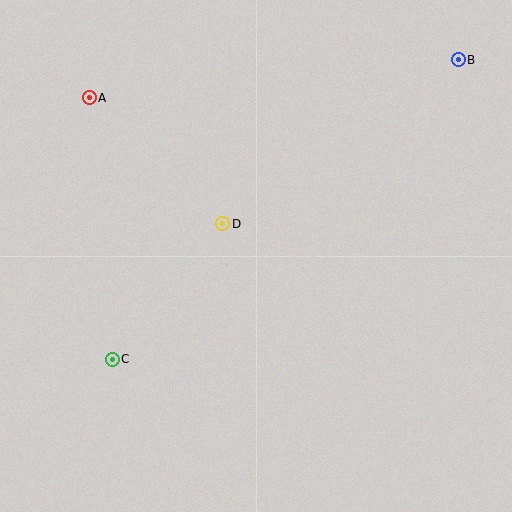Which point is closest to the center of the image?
Point D at (223, 224) is closest to the center.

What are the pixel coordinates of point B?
Point B is at (458, 60).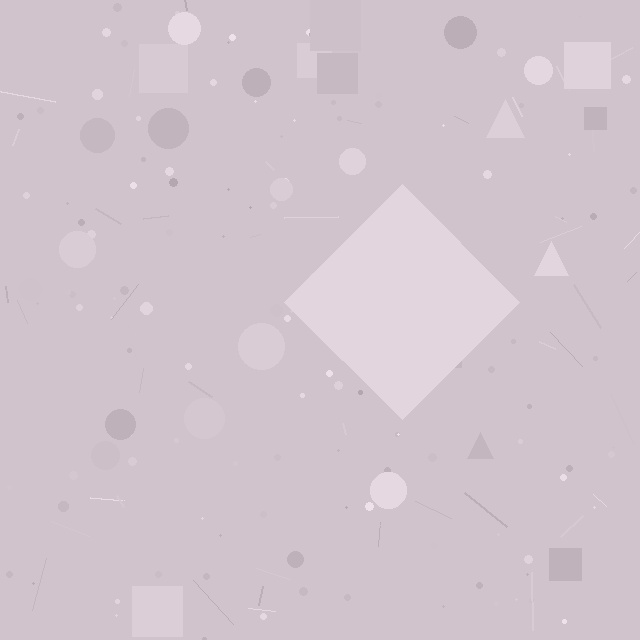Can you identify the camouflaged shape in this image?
The camouflaged shape is a diamond.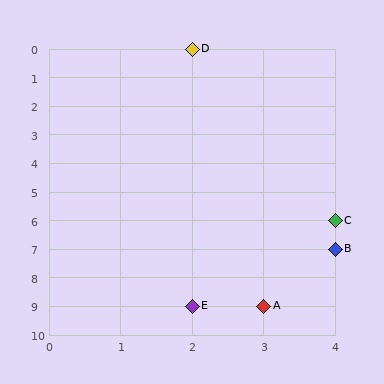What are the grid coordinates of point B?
Point B is at grid coordinates (4, 7).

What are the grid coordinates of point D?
Point D is at grid coordinates (2, 0).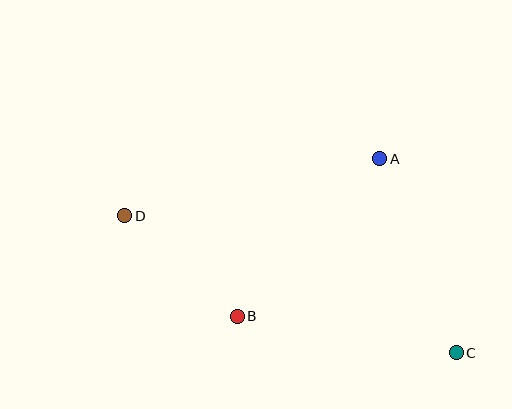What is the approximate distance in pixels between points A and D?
The distance between A and D is approximately 261 pixels.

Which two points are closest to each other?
Points B and D are closest to each other.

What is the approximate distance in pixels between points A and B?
The distance between A and B is approximately 213 pixels.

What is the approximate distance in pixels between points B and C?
The distance between B and C is approximately 222 pixels.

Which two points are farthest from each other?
Points C and D are farthest from each other.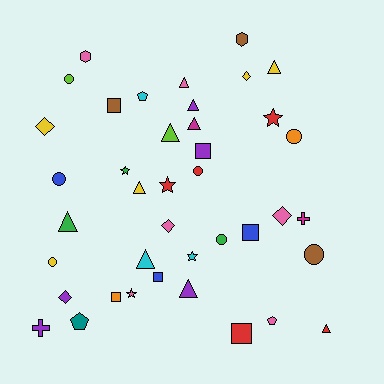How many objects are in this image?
There are 40 objects.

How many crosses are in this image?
There are 2 crosses.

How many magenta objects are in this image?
There are 2 magenta objects.